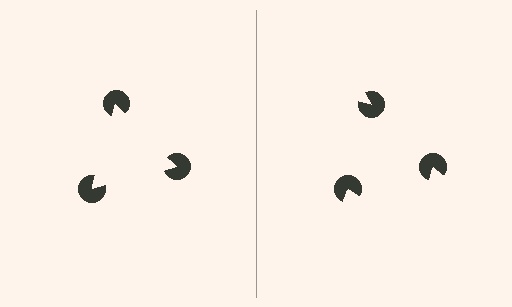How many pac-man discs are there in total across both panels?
6 — 3 on each side.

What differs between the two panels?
The pac-man discs are positioned identically on both sides; only the wedge orientations differ. On the left they align to a triangle; on the right they are misaligned.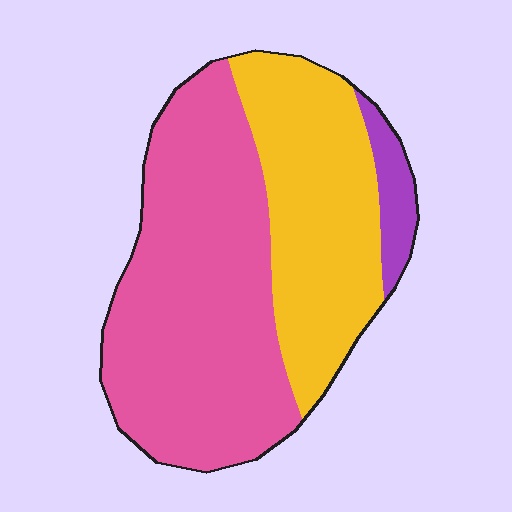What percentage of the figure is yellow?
Yellow covers 36% of the figure.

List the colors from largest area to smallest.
From largest to smallest: pink, yellow, purple.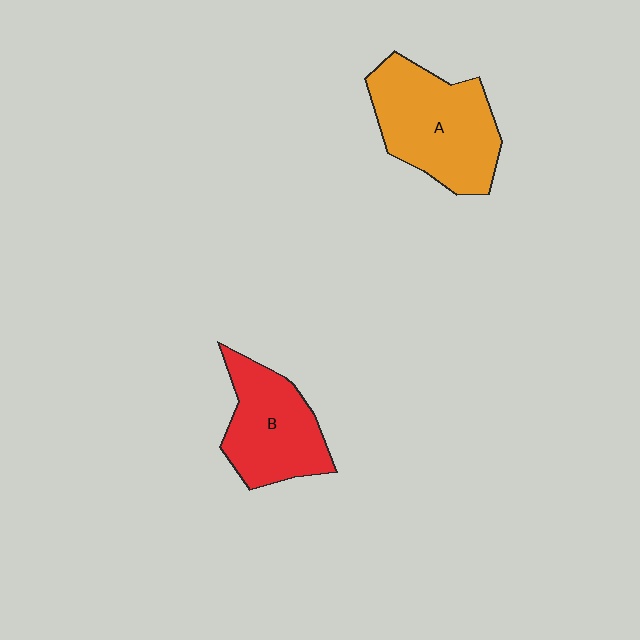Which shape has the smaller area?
Shape B (red).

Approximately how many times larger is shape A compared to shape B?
Approximately 1.3 times.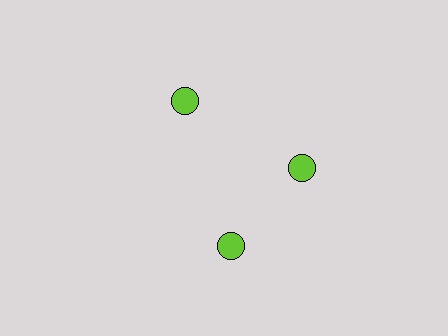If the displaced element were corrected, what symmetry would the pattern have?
It would have 3-fold rotational symmetry — the pattern would map onto itself every 120 degrees.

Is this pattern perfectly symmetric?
No. The 3 lime circles are arranged in a ring, but one element near the 7 o'clock position is rotated out of alignment along the ring, breaking the 3-fold rotational symmetry.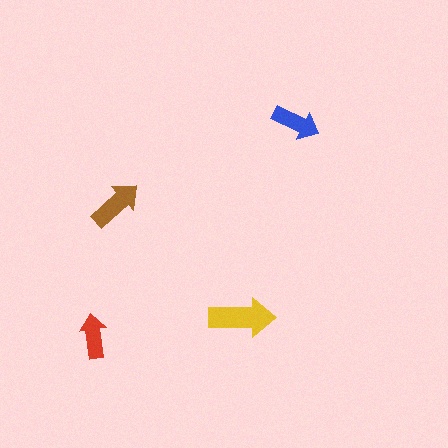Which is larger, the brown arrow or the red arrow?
The brown one.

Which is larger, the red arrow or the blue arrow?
The blue one.